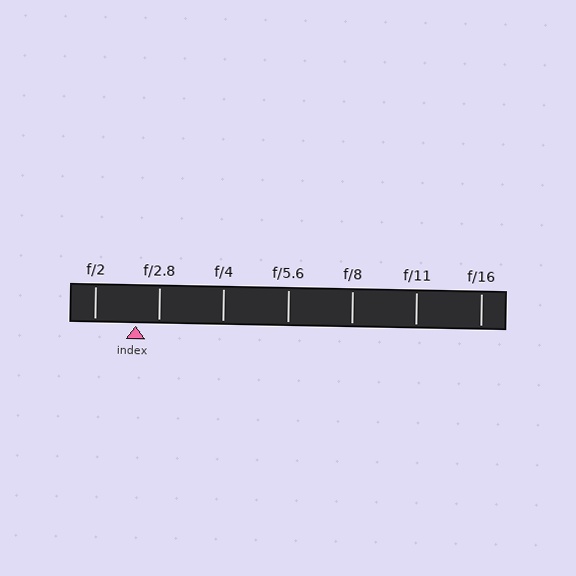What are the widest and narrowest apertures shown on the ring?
The widest aperture shown is f/2 and the narrowest is f/16.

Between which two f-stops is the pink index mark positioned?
The index mark is between f/2 and f/2.8.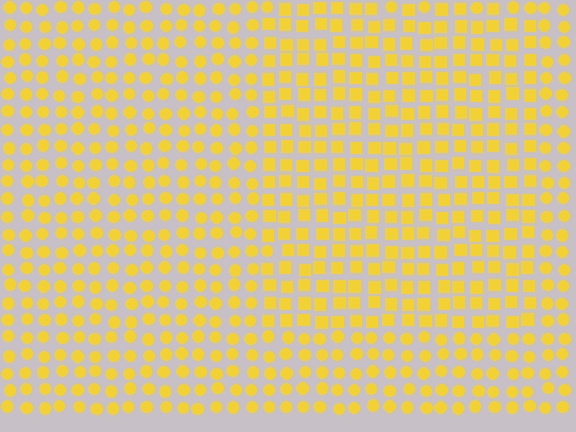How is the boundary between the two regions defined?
The boundary is defined by a change in element shape: squares inside vs. circles outside. All elements share the same color and spacing.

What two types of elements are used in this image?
The image uses squares inside the rectangle region and circles outside it.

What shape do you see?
I see a rectangle.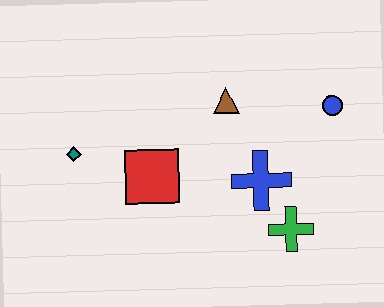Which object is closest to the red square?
The teal diamond is closest to the red square.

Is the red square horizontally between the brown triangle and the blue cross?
No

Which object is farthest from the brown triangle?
The teal diamond is farthest from the brown triangle.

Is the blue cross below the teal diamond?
Yes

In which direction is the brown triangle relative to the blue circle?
The brown triangle is to the left of the blue circle.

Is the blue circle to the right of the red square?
Yes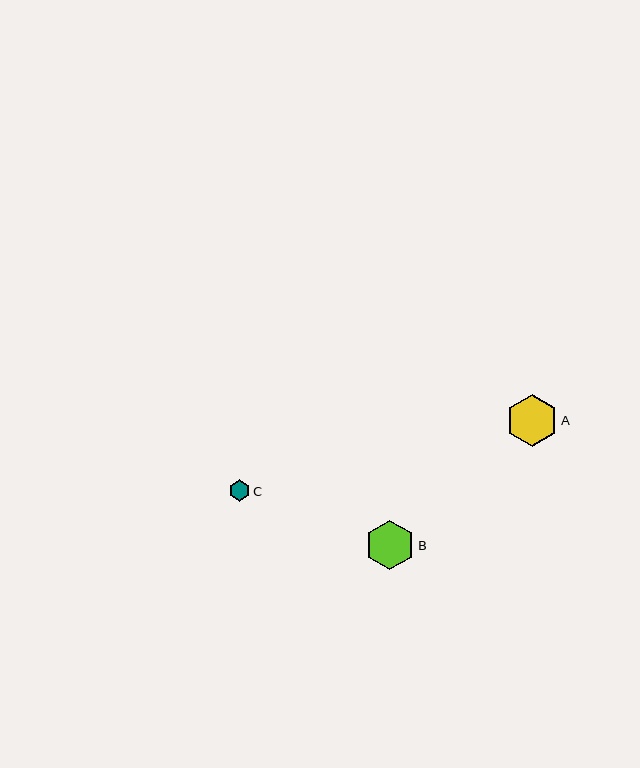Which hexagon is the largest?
Hexagon A is the largest with a size of approximately 52 pixels.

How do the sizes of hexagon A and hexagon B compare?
Hexagon A and hexagon B are approximately the same size.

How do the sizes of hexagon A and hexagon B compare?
Hexagon A and hexagon B are approximately the same size.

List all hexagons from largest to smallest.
From largest to smallest: A, B, C.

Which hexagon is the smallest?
Hexagon C is the smallest with a size of approximately 21 pixels.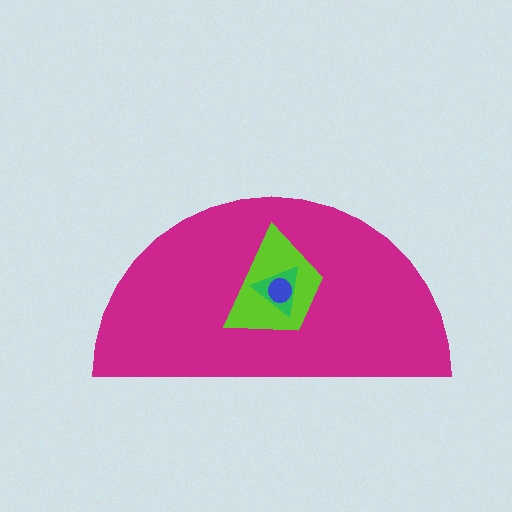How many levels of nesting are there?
4.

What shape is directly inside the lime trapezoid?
The green triangle.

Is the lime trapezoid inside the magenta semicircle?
Yes.